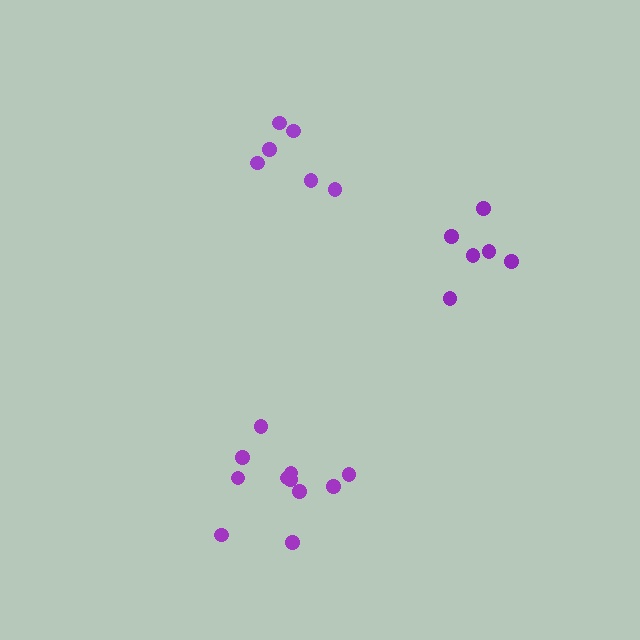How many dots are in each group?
Group 1: 11 dots, Group 2: 6 dots, Group 3: 6 dots (23 total).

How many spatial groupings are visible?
There are 3 spatial groupings.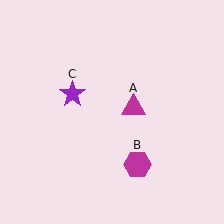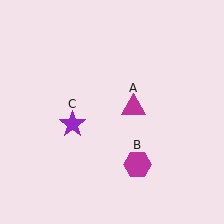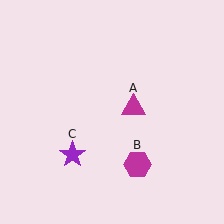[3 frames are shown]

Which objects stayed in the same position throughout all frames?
Magenta triangle (object A) and magenta hexagon (object B) remained stationary.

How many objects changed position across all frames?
1 object changed position: purple star (object C).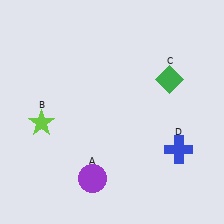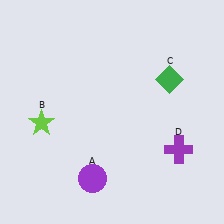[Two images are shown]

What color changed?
The cross (D) changed from blue in Image 1 to purple in Image 2.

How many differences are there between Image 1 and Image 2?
There is 1 difference between the two images.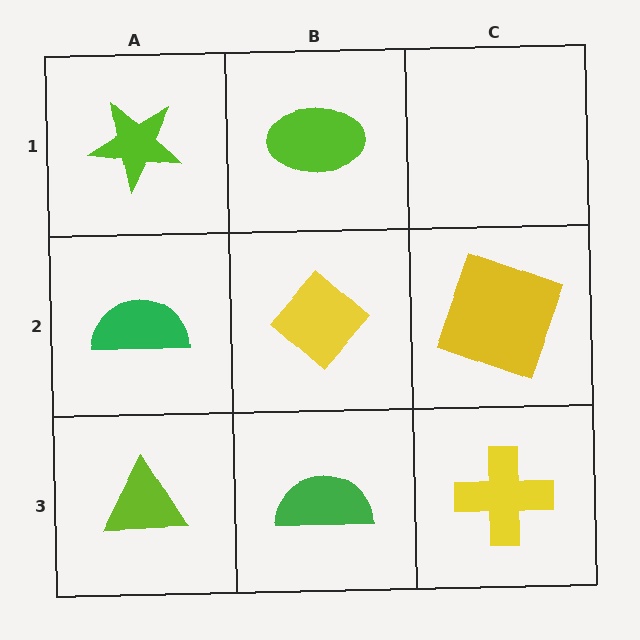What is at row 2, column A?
A green semicircle.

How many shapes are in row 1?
2 shapes.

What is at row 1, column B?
A lime ellipse.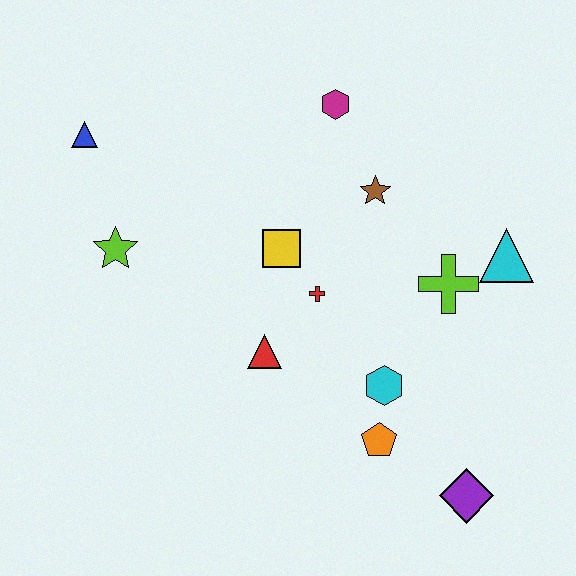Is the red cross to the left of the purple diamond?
Yes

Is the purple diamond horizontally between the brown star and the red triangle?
No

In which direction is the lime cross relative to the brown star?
The lime cross is below the brown star.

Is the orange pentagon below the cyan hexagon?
Yes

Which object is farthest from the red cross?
The blue triangle is farthest from the red cross.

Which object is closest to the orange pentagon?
The cyan hexagon is closest to the orange pentagon.